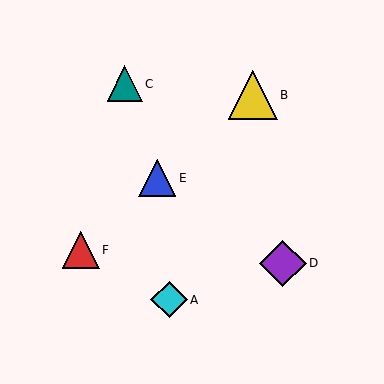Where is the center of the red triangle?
The center of the red triangle is at (81, 250).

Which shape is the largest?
The yellow triangle (labeled B) is the largest.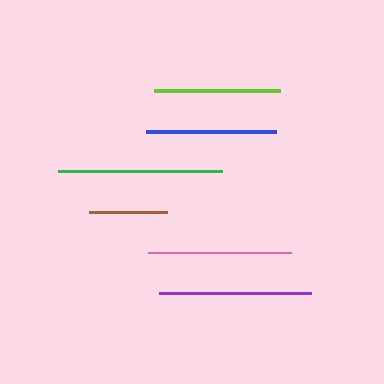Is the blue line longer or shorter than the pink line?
The pink line is longer than the blue line.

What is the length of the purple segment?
The purple segment is approximately 152 pixels long.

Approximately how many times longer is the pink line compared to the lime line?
The pink line is approximately 1.1 times the length of the lime line.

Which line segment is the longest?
The green line is the longest at approximately 164 pixels.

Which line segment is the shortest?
The brown line is the shortest at approximately 78 pixels.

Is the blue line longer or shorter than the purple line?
The purple line is longer than the blue line.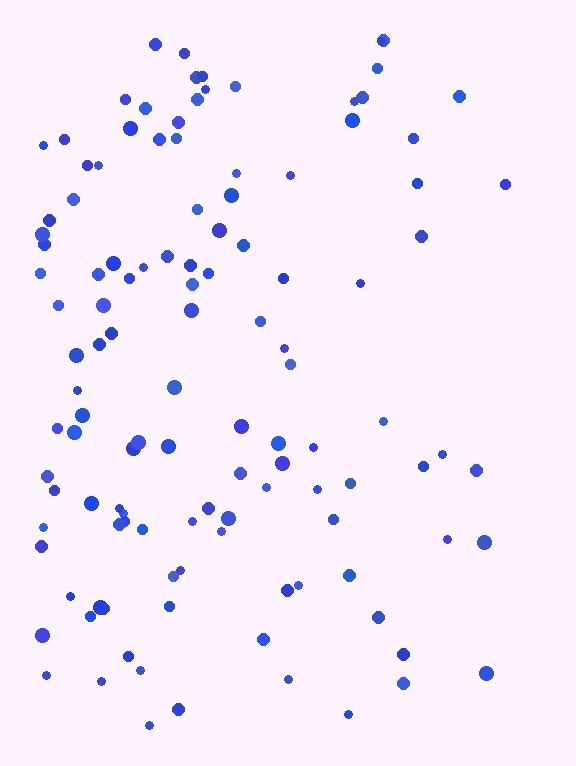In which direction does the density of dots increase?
From right to left, with the left side densest.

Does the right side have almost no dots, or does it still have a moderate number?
Still a moderate number, just noticeably fewer than the left.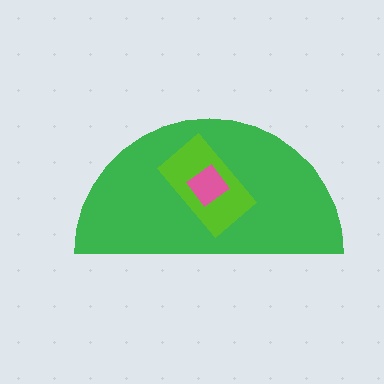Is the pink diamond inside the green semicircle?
Yes.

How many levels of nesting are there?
3.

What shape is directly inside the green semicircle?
The lime rectangle.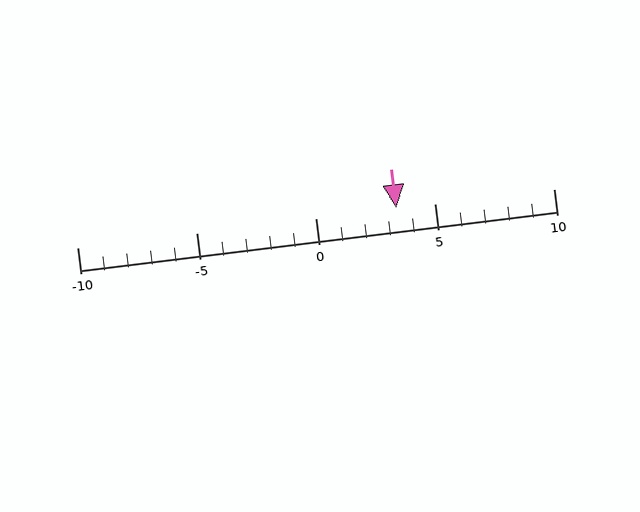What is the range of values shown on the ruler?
The ruler shows values from -10 to 10.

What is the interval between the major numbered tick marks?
The major tick marks are spaced 5 units apart.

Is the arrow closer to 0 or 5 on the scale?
The arrow is closer to 5.